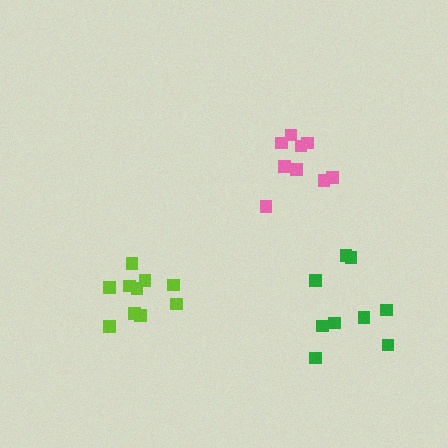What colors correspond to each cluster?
The clusters are colored: lime, pink, green.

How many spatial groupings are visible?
There are 3 spatial groupings.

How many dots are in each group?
Group 1: 10 dots, Group 2: 9 dots, Group 3: 10 dots (29 total).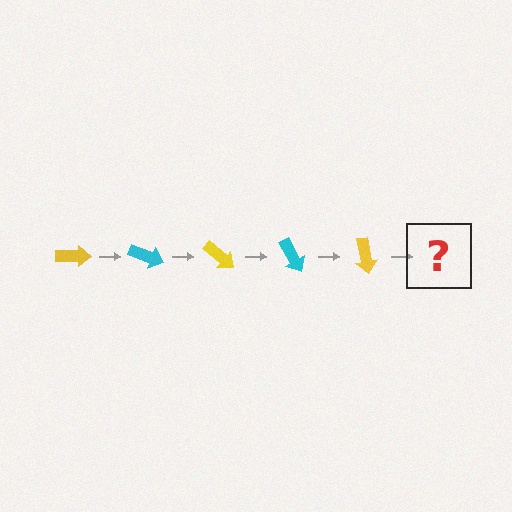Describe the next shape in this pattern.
It should be a cyan arrow, rotated 100 degrees from the start.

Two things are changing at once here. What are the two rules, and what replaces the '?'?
The two rules are that it rotates 20 degrees each step and the color cycles through yellow and cyan. The '?' should be a cyan arrow, rotated 100 degrees from the start.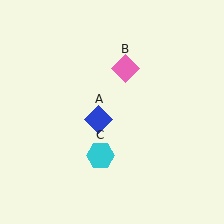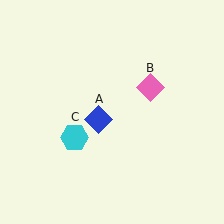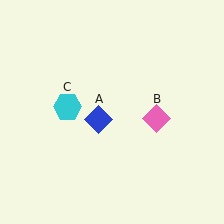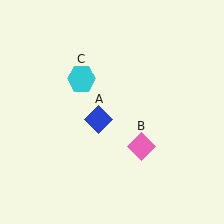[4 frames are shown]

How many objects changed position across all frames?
2 objects changed position: pink diamond (object B), cyan hexagon (object C).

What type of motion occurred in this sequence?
The pink diamond (object B), cyan hexagon (object C) rotated clockwise around the center of the scene.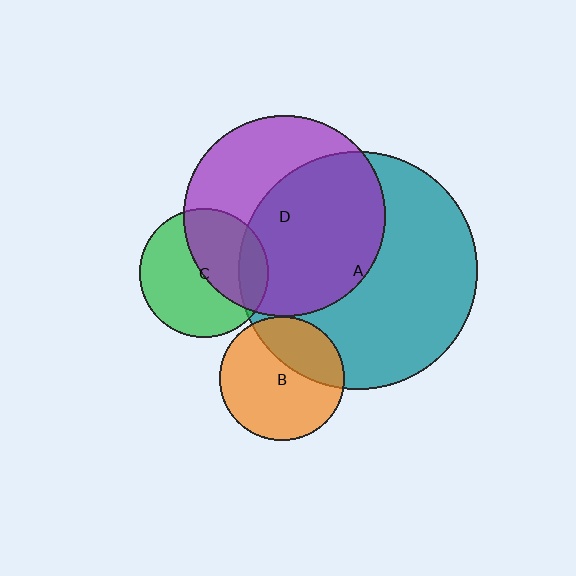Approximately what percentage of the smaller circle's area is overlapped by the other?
Approximately 45%.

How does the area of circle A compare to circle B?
Approximately 3.7 times.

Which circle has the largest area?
Circle A (teal).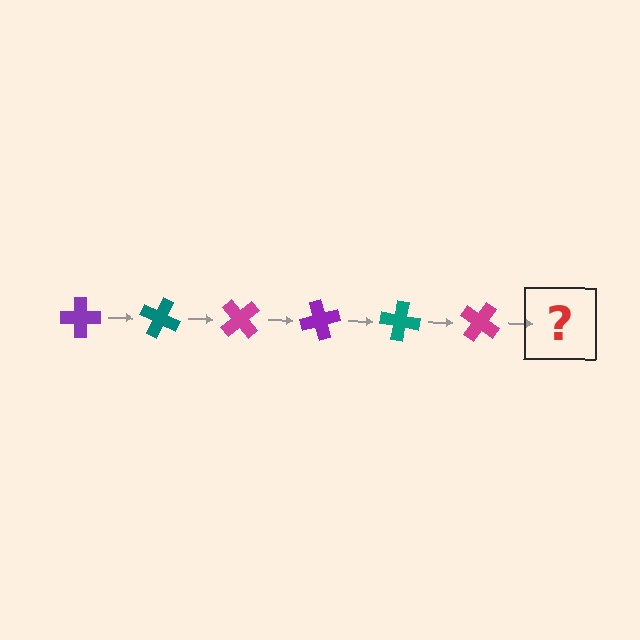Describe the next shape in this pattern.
It should be a purple cross, rotated 150 degrees from the start.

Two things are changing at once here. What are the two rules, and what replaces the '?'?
The two rules are that it rotates 25 degrees each step and the color cycles through purple, teal, and magenta. The '?' should be a purple cross, rotated 150 degrees from the start.